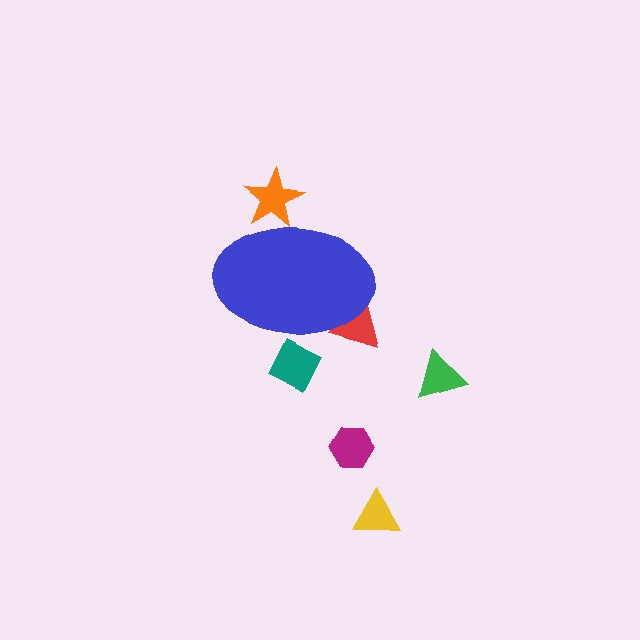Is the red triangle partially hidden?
Yes, the red triangle is partially hidden behind the blue ellipse.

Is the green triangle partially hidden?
No, the green triangle is fully visible.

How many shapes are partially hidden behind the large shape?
3 shapes are partially hidden.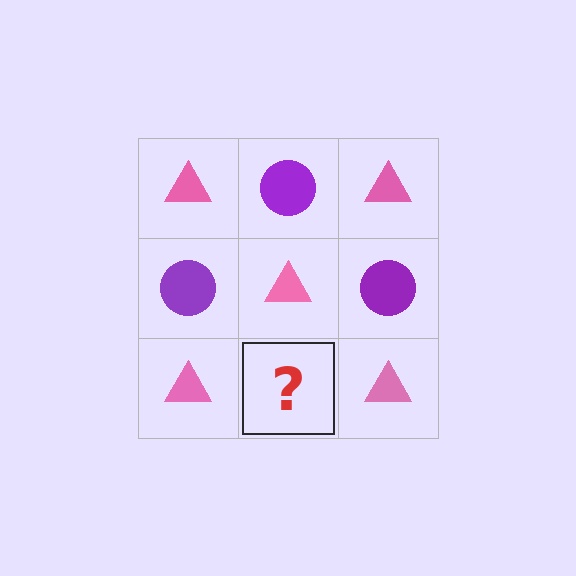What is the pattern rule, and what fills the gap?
The rule is that it alternates pink triangle and purple circle in a checkerboard pattern. The gap should be filled with a purple circle.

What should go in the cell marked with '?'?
The missing cell should contain a purple circle.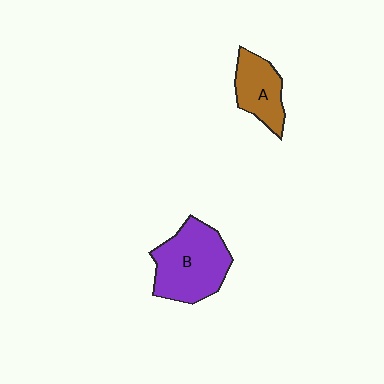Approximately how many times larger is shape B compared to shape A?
Approximately 1.7 times.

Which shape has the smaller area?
Shape A (brown).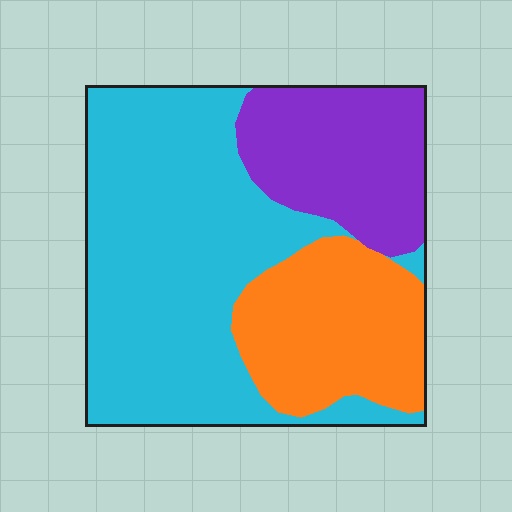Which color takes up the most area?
Cyan, at roughly 55%.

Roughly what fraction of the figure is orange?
Orange covers around 25% of the figure.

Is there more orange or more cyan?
Cyan.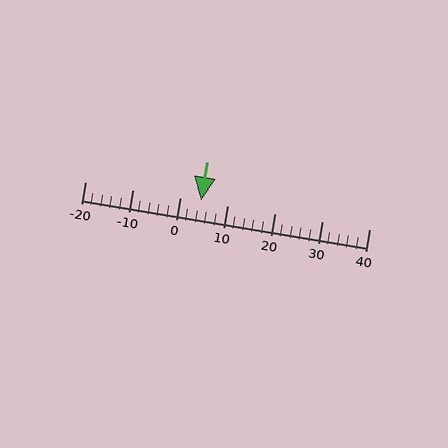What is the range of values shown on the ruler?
The ruler shows values from -20 to 40.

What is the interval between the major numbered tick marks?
The major tick marks are spaced 10 units apart.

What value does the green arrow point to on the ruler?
The green arrow points to approximately 4.